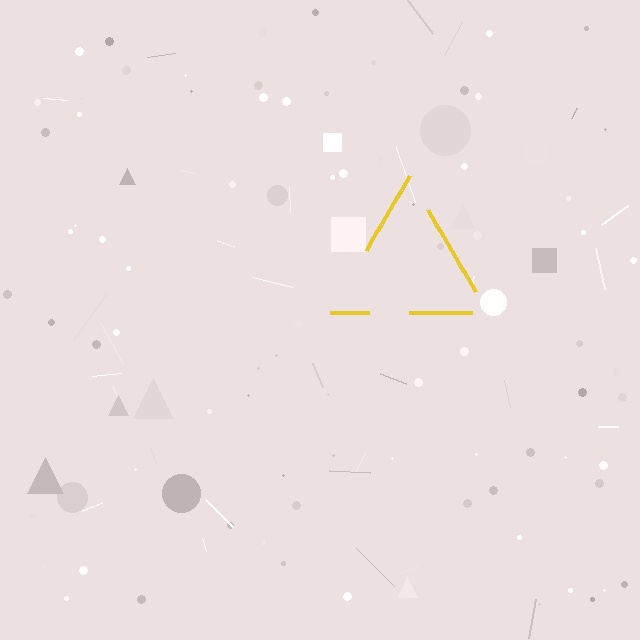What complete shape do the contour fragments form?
The contour fragments form a triangle.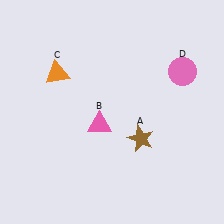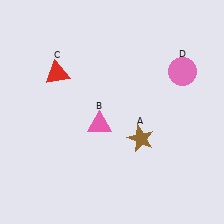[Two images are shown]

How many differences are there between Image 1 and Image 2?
There is 1 difference between the two images.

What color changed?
The triangle (C) changed from orange in Image 1 to red in Image 2.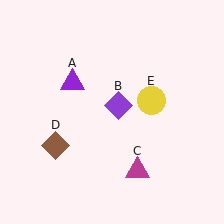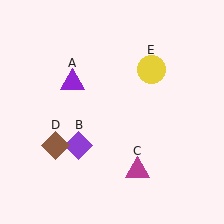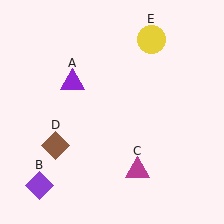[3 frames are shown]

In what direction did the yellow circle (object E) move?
The yellow circle (object E) moved up.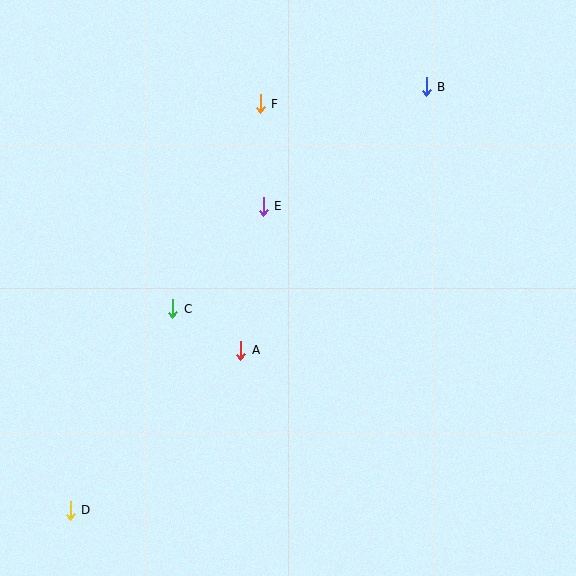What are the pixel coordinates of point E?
Point E is at (263, 206).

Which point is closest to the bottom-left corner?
Point D is closest to the bottom-left corner.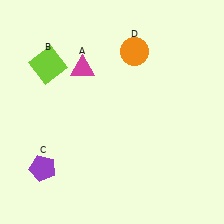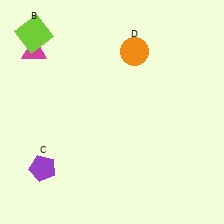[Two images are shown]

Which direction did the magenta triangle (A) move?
The magenta triangle (A) moved left.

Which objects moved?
The objects that moved are: the magenta triangle (A), the lime square (B).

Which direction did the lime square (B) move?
The lime square (B) moved up.